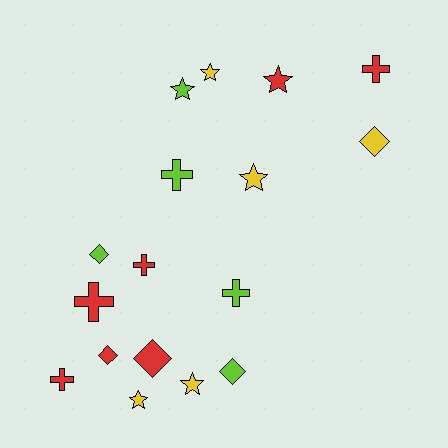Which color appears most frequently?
Red, with 7 objects.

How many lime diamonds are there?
There are 2 lime diamonds.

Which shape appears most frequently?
Cross, with 6 objects.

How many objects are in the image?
There are 17 objects.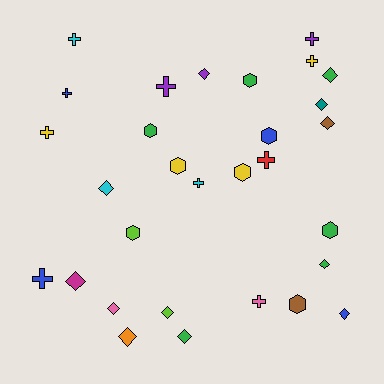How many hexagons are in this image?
There are 8 hexagons.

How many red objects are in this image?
There is 1 red object.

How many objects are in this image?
There are 30 objects.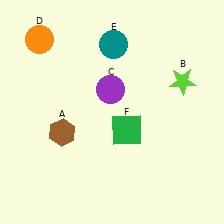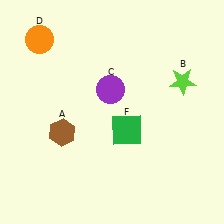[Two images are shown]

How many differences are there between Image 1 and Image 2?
There is 1 difference between the two images.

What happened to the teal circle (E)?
The teal circle (E) was removed in Image 2. It was in the top-right area of Image 1.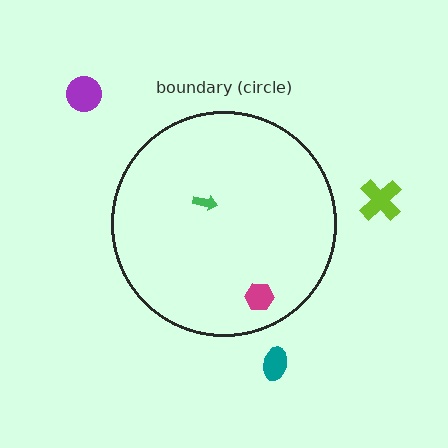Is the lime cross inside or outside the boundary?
Outside.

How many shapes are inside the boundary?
2 inside, 3 outside.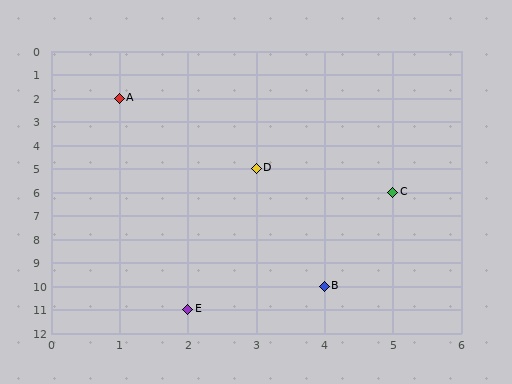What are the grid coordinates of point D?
Point D is at grid coordinates (3, 5).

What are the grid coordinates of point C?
Point C is at grid coordinates (5, 6).